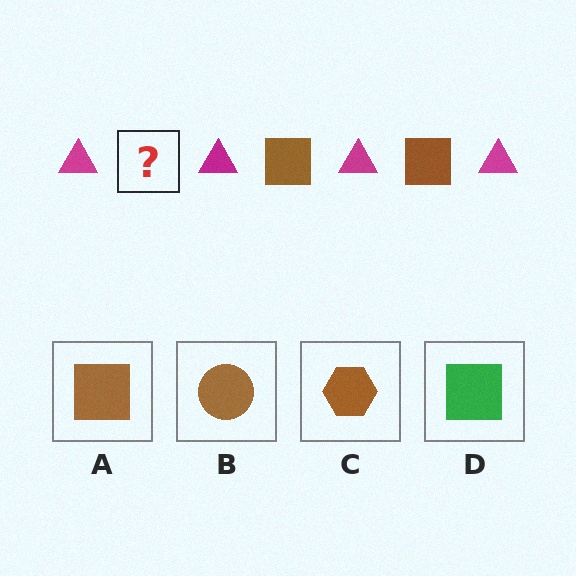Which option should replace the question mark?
Option A.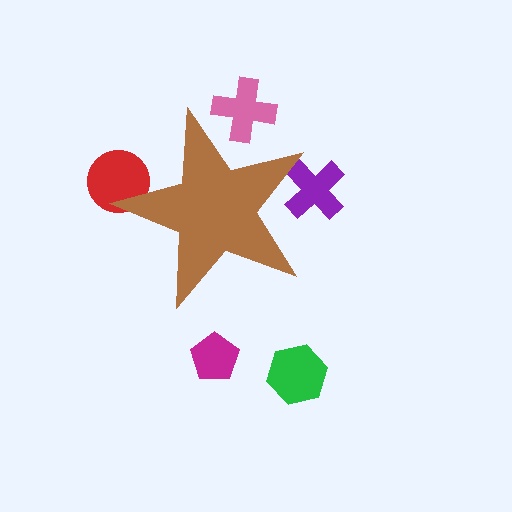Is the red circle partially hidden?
Yes, the red circle is partially hidden behind the brown star.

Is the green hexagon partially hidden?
No, the green hexagon is fully visible.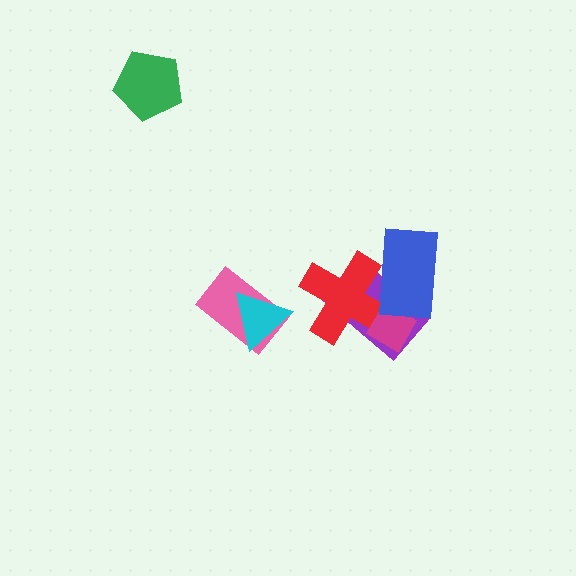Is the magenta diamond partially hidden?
Yes, it is partially covered by another shape.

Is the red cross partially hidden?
Yes, it is partially covered by another shape.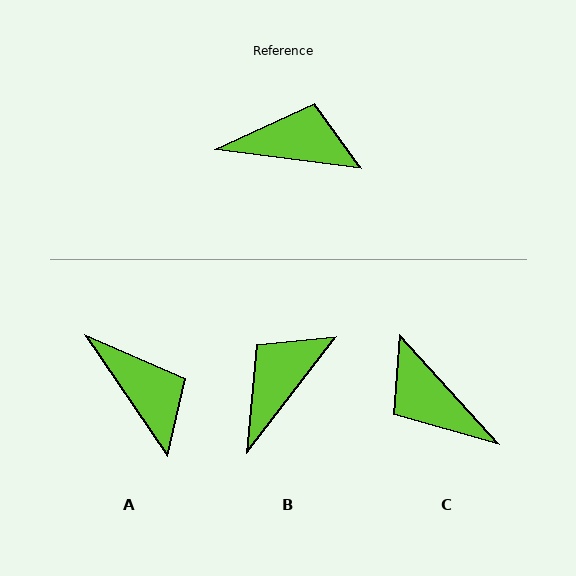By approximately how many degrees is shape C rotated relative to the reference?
Approximately 140 degrees counter-clockwise.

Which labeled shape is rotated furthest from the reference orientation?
C, about 140 degrees away.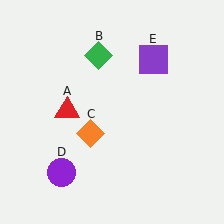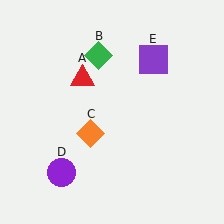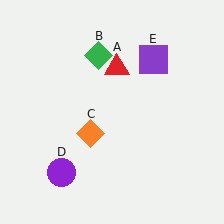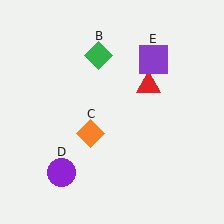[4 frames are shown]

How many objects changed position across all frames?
1 object changed position: red triangle (object A).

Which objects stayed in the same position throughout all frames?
Green diamond (object B) and orange diamond (object C) and purple circle (object D) and purple square (object E) remained stationary.